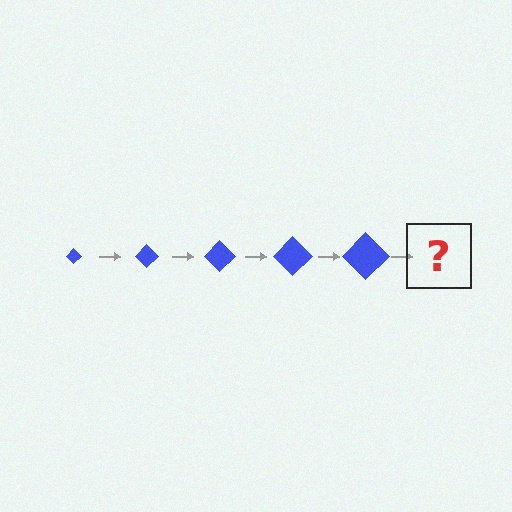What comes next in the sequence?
The next element should be a blue diamond, larger than the previous one.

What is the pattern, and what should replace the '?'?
The pattern is that the diamond gets progressively larger each step. The '?' should be a blue diamond, larger than the previous one.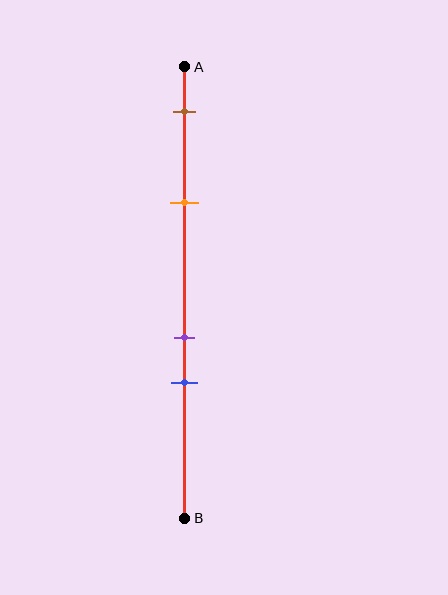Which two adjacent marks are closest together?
The purple and blue marks are the closest adjacent pair.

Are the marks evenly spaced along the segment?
No, the marks are not evenly spaced.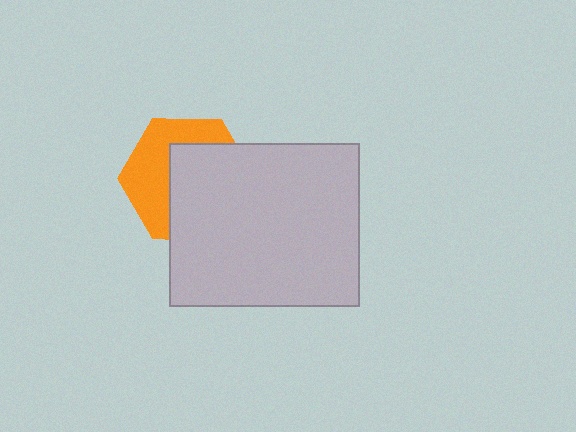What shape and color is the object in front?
The object in front is a light gray rectangle.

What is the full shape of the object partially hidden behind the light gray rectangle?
The partially hidden object is an orange hexagon.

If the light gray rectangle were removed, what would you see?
You would see the complete orange hexagon.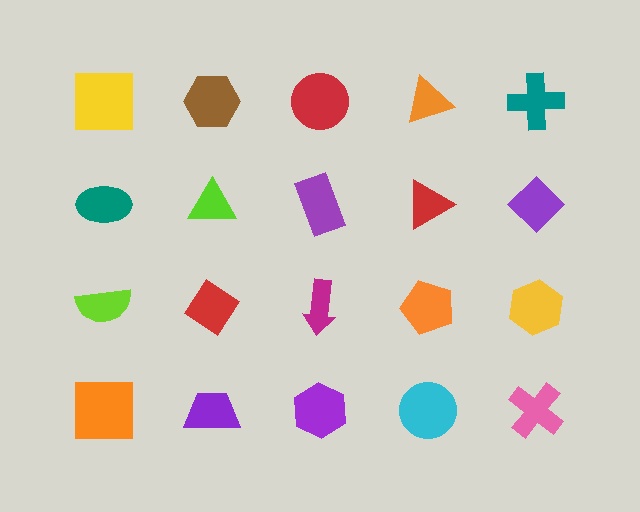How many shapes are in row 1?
5 shapes.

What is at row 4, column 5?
A pink cross.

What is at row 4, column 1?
An orange square.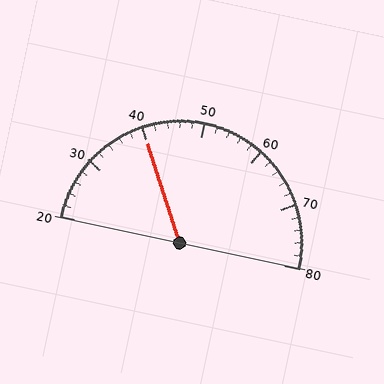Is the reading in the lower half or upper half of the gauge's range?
The reading is in the lower half of the range (20 to 80).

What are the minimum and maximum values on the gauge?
The gauge ranges from 20 to 80.